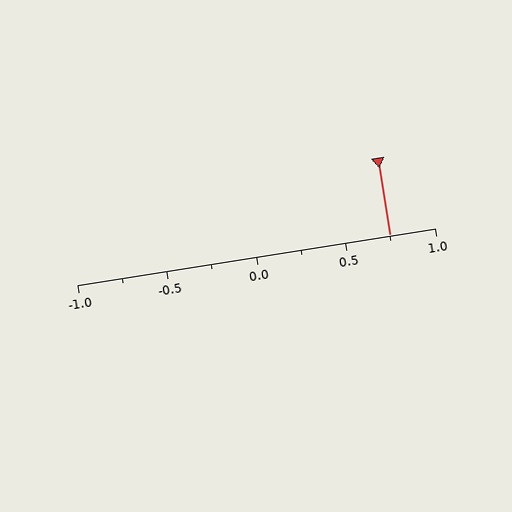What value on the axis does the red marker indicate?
The marker indicates approximately 0.75.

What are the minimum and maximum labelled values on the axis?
The axis runs from -1.0 to 1.0.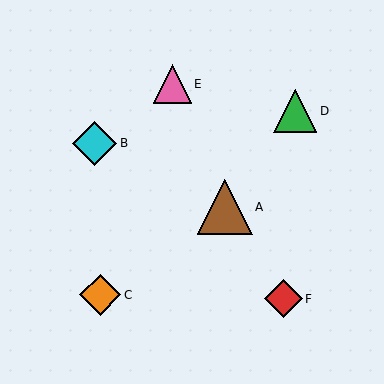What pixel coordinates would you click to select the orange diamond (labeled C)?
Click at (100, 295) to select the orange diamond C.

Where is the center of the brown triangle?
The center of the brown triangle is at (225, 207).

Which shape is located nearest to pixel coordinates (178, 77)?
The pink triangle (labeled E) at (172, 84) is nearest to that location.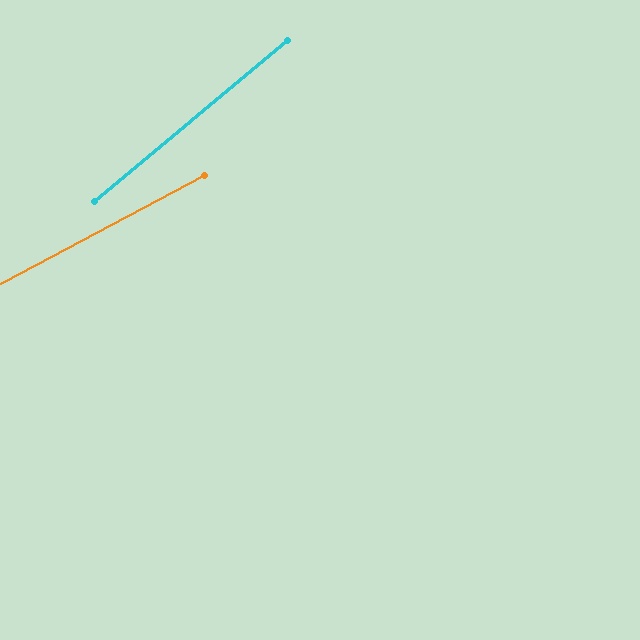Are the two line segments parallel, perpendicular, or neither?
Neither parallel nor perpendicular — they differ by about 12°.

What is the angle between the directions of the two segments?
Approximately 12 degrees.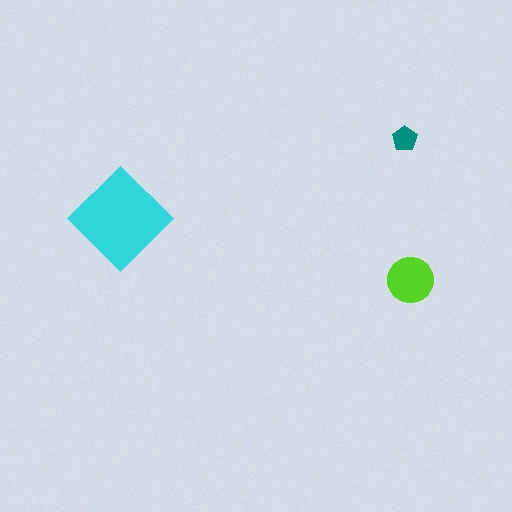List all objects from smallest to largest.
The teal pentagon, the lime circle, the cyan diamond.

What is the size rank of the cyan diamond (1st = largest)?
1st.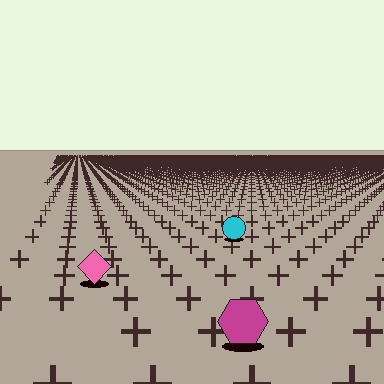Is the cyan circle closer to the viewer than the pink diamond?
No. The pink diamond is closer — you can tell from the texture gradient: the ground texture is coarser near it.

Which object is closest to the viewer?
The magenta hexagon is closest. The texture marks near it are larger and more spread out.